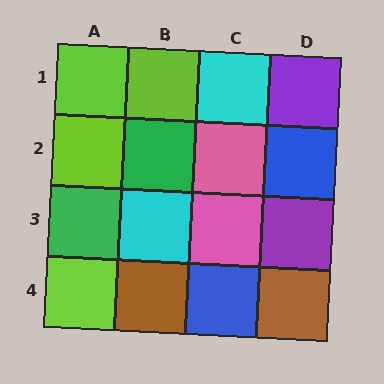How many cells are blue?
2 cells are blue.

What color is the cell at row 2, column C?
Pink.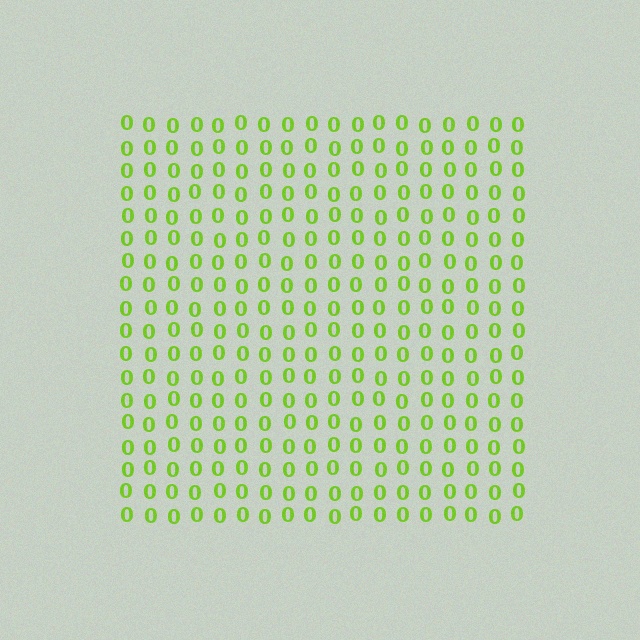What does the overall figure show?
The overall figure shows a square.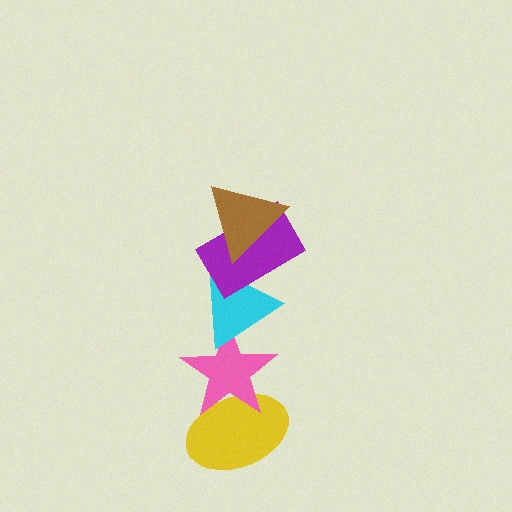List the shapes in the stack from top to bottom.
From top to bottom: the brown triangle, the purple rectangle, the cyan triangle, the pink star, the yellow ellipse.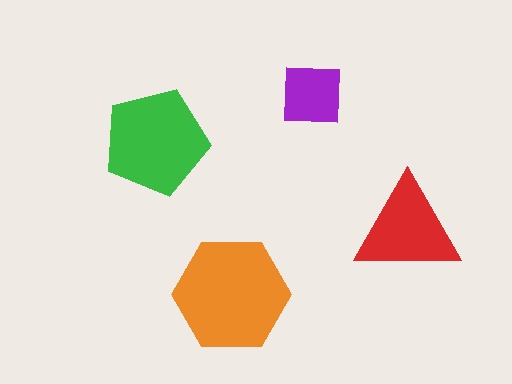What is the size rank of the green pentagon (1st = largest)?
2nd.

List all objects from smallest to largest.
The purple square, the red triangle, the green pentagon, the orange hexagon.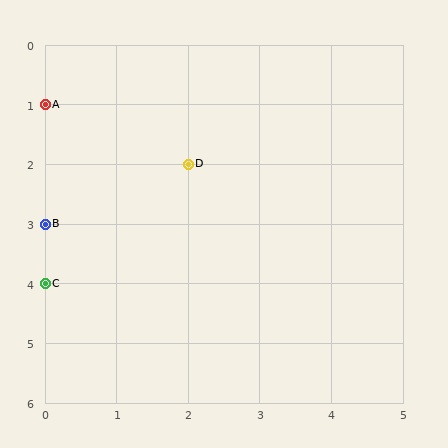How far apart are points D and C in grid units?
Points D and C are 2 columns and 2 rows apart (about 2.8 grid units diagonally).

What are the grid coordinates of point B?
Point B is at grid coordinates (0, 3).